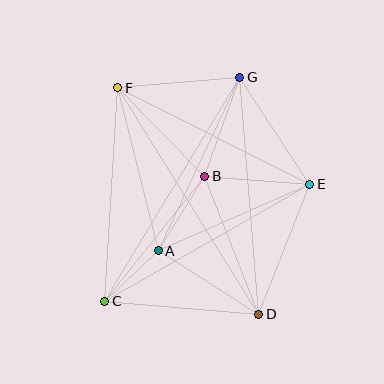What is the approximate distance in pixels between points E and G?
The distance between E and G is approximately 128 pixels.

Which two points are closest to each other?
Points A and C are closest to each other.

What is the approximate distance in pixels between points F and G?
The distance between F and G is approximately 122 pixels.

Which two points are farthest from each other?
Points D and F are farthest from each other.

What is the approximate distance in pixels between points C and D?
The distance between C and D is approximately 154 pixels.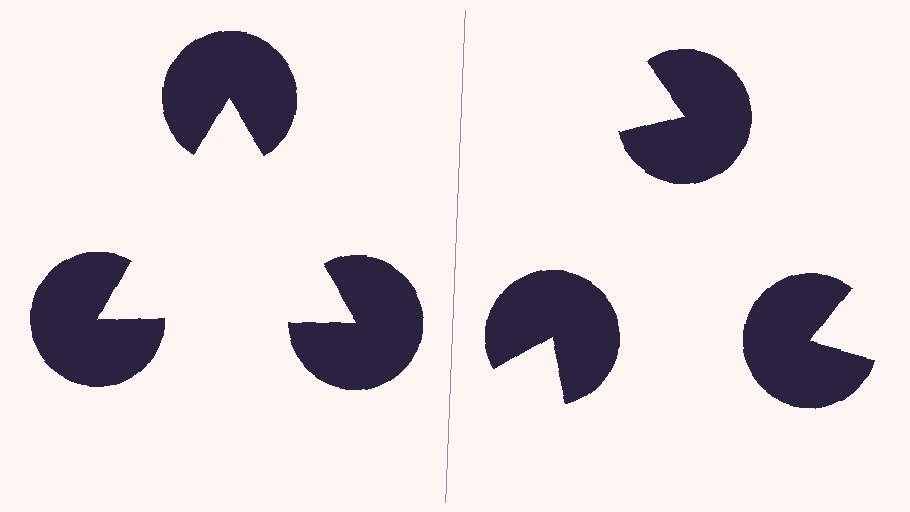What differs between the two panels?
The pac-man discs are positioned identically on both sides; only the wedge orientations differ. On the left they align to a triangle; on the right they are misaligned.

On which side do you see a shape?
An illusory triangle appears on the left side. On the right side the wedge cuts are rotated, so no coherent shape forms.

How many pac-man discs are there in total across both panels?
6 — 3 on each side.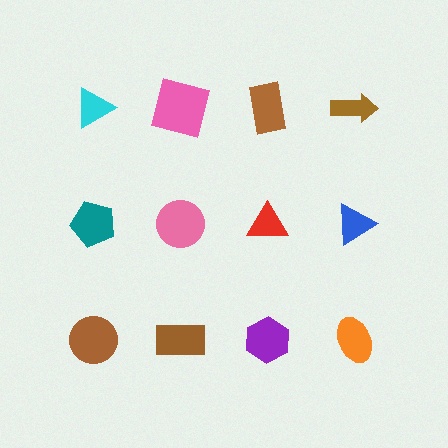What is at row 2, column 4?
A blue triangle.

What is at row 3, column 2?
A brown rectangle.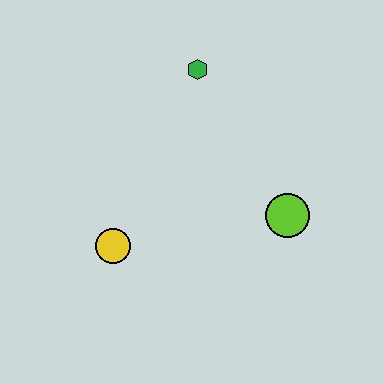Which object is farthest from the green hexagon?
The yellow circle is farthest from the green hexagon.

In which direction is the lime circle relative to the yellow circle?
The lime circle is to the right of the yellow circle.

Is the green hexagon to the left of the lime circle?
Yes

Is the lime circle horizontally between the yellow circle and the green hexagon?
No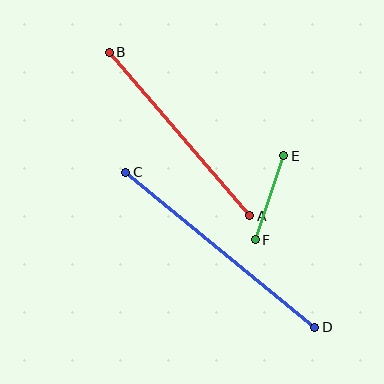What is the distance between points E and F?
The distance is approximately 89 pixels.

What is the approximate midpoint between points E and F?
The midpoint is at approximately (270, 198) pixels.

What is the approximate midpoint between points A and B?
The midpoint is at approximately (179, 134) pixels.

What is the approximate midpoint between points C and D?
The midpoint is at approximately (220, 250) pixels.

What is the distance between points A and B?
The distance is approximately 216 pixels.